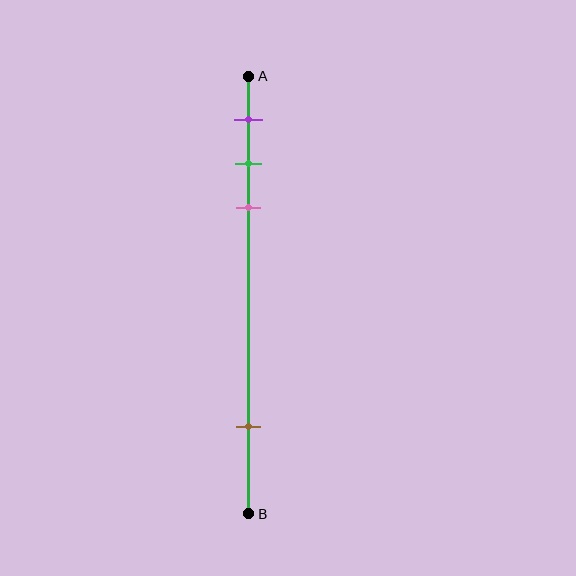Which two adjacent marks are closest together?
The green and pink marks are the closest adjacent pair.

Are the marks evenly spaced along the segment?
No, the marks are not evenly spaced.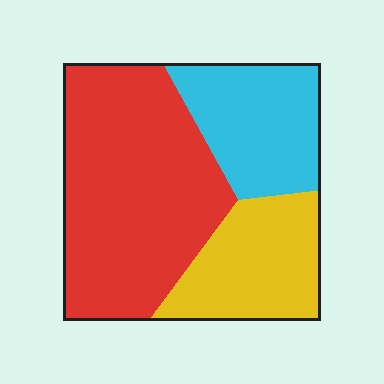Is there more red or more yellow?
Red.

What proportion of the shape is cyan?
Cyan takes up about one quarter (1/4) of the shape.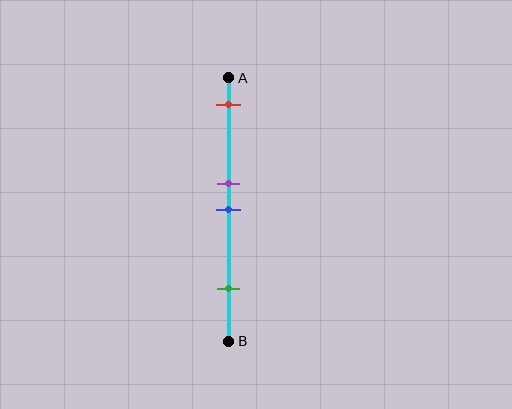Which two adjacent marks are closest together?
The purple and blue marks are the closest adjacent pair.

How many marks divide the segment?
There are 4 marks dividing the segment.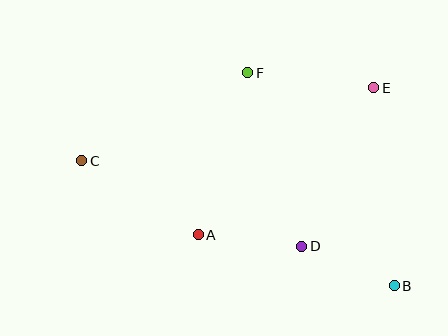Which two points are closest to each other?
Points B and D are closest to each other.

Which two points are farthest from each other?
Points B and C are farthest from each other.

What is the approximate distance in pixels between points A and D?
The distance between A and D is approximately 104 pixels.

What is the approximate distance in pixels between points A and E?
The distance between A and E is approximately 229 pixels.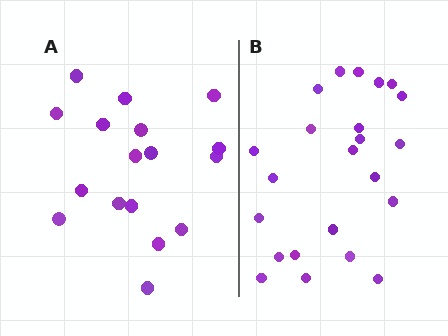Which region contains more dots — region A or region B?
Region B (the right region) has more dots.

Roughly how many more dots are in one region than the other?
Region B has about 6 more dots than region A.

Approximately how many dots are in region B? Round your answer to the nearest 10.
About 20 dots. (The exact count is 23, which rounds to 20.)